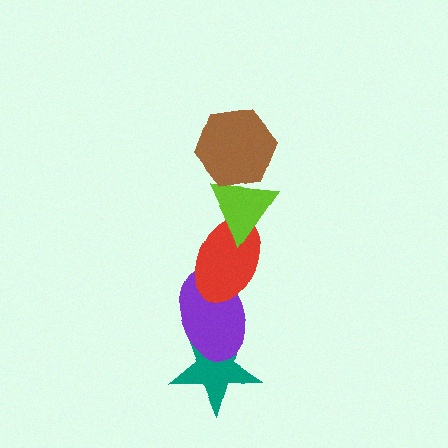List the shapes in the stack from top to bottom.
From top to bottom: the brown hexagon, the lime triangle, the red ellipse, the purple ellipse, the teal star.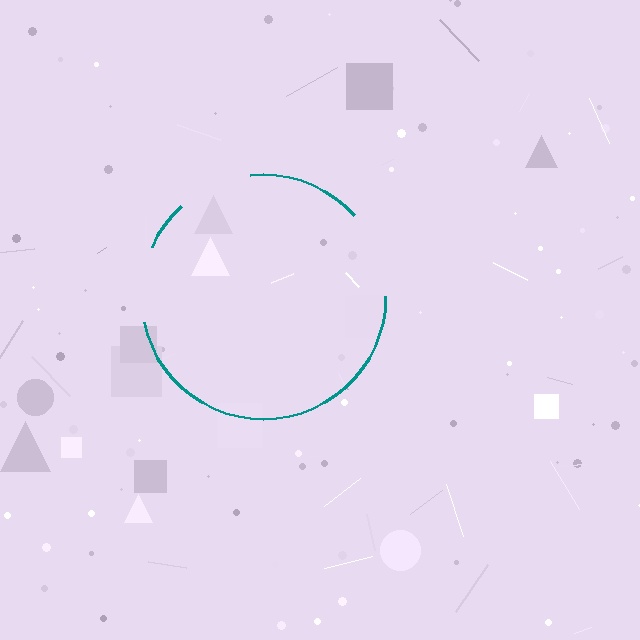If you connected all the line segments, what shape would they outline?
They would outline a circle.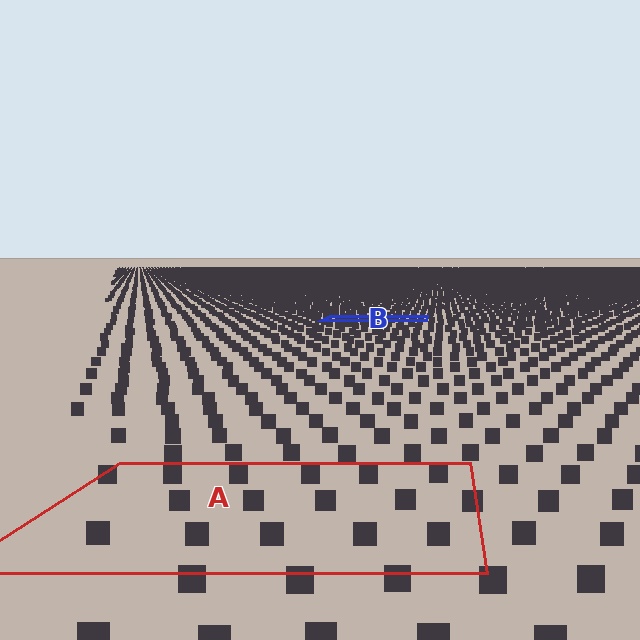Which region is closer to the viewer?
Region A is closer. The texture elements there are larger and more spread out.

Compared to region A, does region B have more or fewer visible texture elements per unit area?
Region B has more texture elements per unit area — they are packed more densely because it is farther away.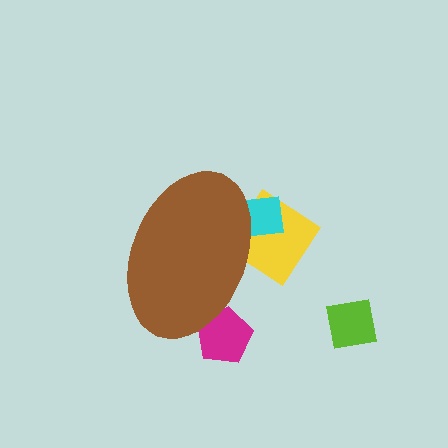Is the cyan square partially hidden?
Yes, the cyan square is partially hidden behind the brown ellipse.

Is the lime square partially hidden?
No, the lime square is fully visible.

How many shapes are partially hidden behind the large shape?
3 shapes are partially hidden.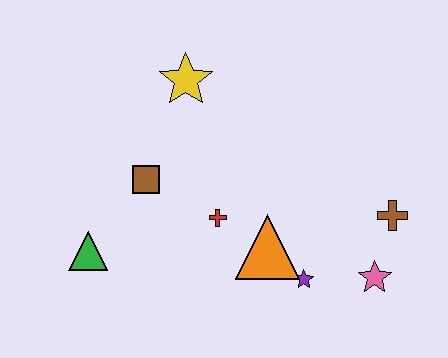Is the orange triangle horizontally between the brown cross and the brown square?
Yes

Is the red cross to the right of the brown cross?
No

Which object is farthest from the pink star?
The green triangle is farthest from the pink star.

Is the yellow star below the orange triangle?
No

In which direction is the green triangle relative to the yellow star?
The green triangle is below the yellow star.